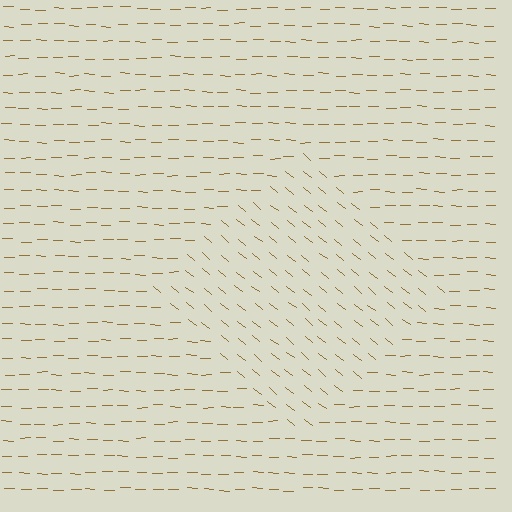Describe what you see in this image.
The image is filled with small brown line segments. A diamond region in the image has lines oriented differently from the surrounding lines, creating a visible texture boundary.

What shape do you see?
I see a diamond.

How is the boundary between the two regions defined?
The boundary is defined purely by a change in line orientation (approximately 38 degrees difference). All lines are the same color and thickness.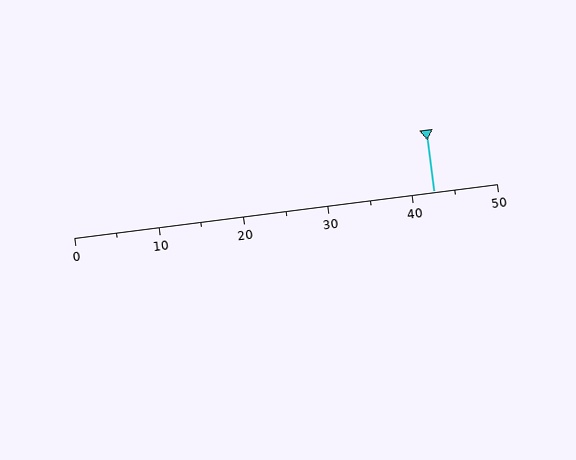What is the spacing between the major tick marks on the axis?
The major ticks are spaced 10 apart.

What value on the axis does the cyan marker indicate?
The marker indicates approximately 42.5.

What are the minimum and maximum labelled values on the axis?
The axis runs from 0 to 50.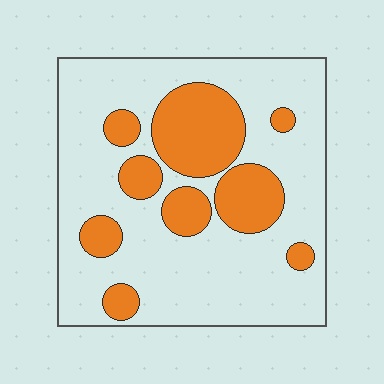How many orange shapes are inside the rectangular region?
9.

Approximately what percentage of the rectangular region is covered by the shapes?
Approximately 25%.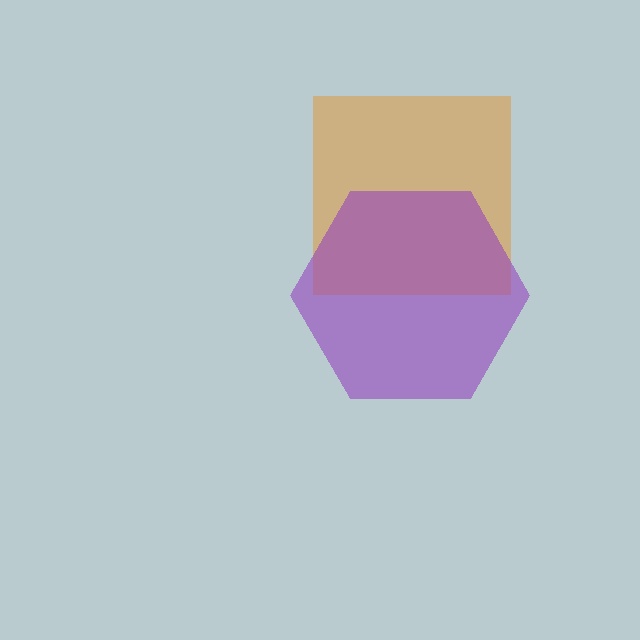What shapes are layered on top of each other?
The layered shapes are: an orange square, a purple hexagon.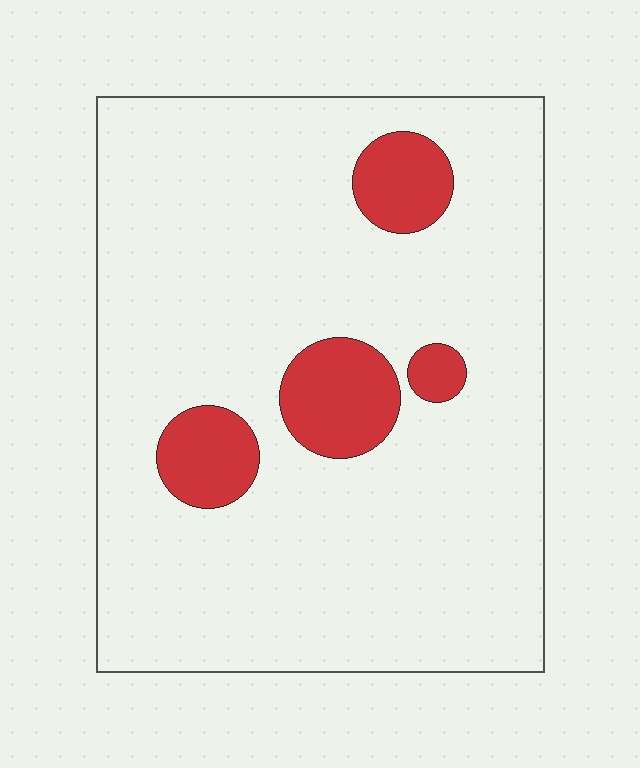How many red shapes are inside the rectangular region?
4.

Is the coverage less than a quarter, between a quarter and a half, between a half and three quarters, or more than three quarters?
Less than a quarter.